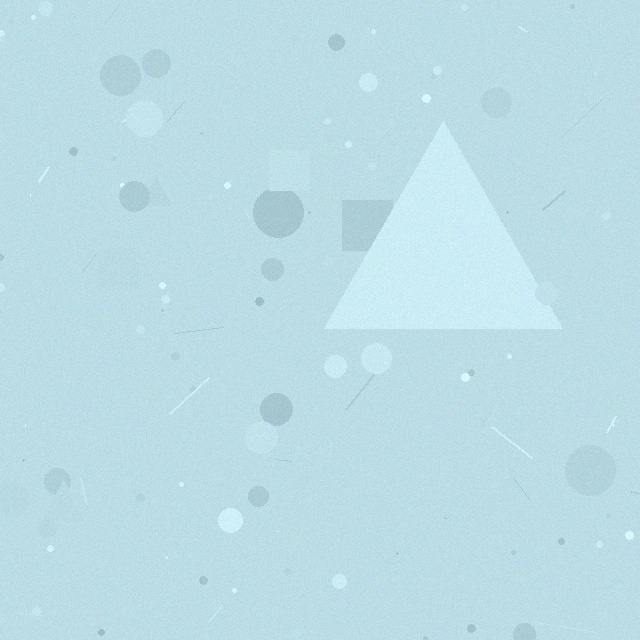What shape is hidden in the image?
A triangle is hidden in the image.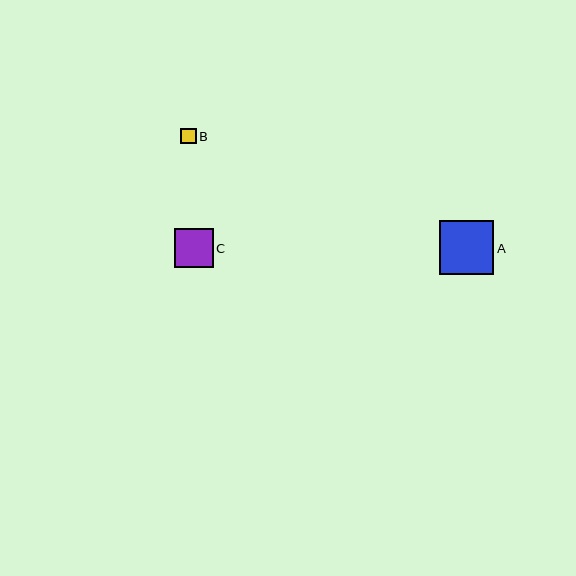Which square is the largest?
Square A is the largest with a size of approximately 54 pixels.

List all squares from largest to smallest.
From largest to smallest: A, C, B.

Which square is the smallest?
Square B is the smallest with a size of approximately 15 pixels.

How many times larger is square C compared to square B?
Square C is approximately 2.6 times the size of square B.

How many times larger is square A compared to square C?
Square A is approximately 1.4 times the size of square C.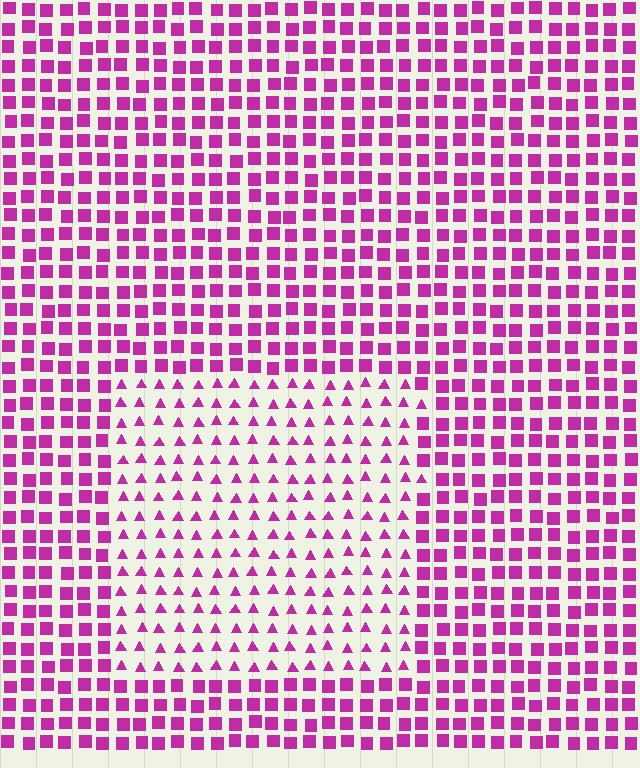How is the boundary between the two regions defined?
The boundary is defined by a change in element shape: triangles inside vs. squares outside. All elements share the same color and spacing.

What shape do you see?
I see a rectangle.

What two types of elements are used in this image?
The image uses triangles inside the rectangle region and squares outside it.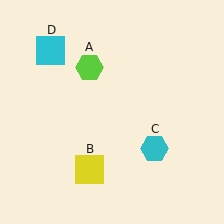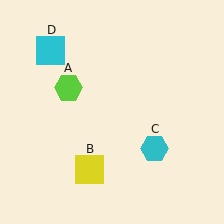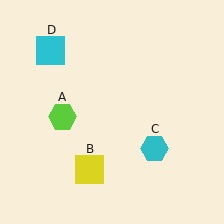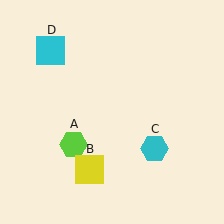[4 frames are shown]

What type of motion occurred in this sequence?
The lime hexagon (object A) rotated counterclockwise around the center of the scene.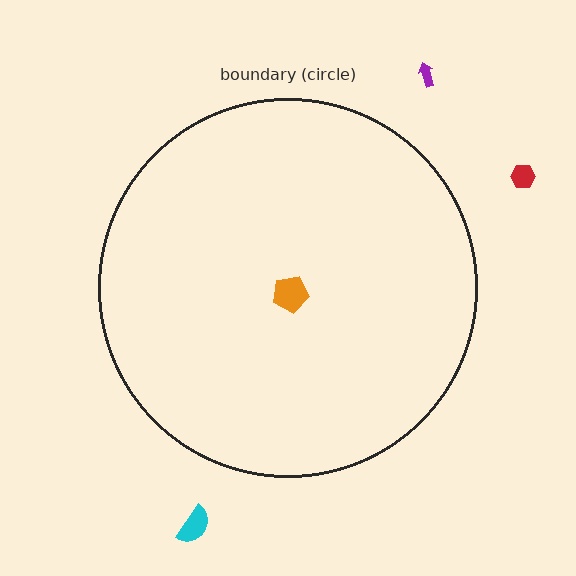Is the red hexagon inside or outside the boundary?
Outside.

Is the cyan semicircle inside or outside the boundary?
Outside.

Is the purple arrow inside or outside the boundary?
Outside.